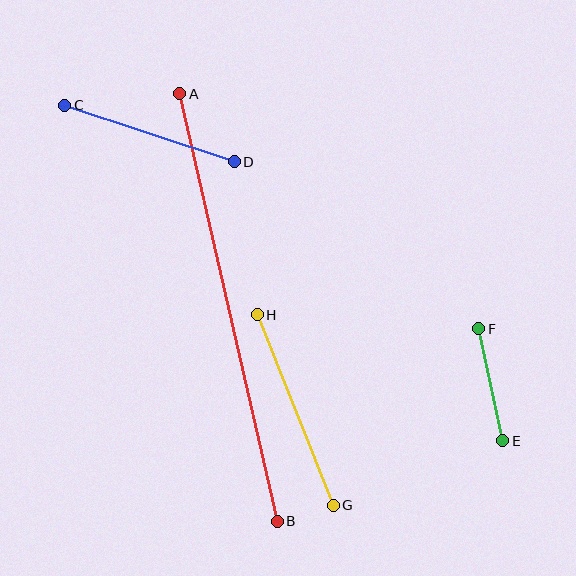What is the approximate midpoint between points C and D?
The midpoint is at approximately (149, 134) pixels.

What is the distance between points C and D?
The distance is approximately 178 pixels.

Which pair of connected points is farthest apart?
Points A and B are farthest apart.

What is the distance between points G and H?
The distance is approximately 205 pixels.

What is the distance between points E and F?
The distance is approximately 115 pixels.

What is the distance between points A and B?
The distance is approximately 439 pixels.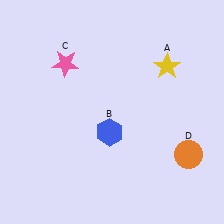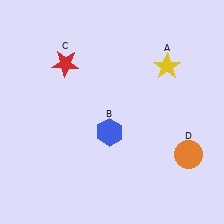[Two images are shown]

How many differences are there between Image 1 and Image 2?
There is 1 difference between the two images.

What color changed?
The star (C) changed from pink in Image 1 to red in Image 2.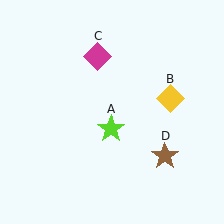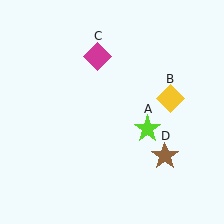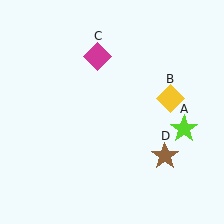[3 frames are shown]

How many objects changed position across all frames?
1 object changed position: lime star (object A).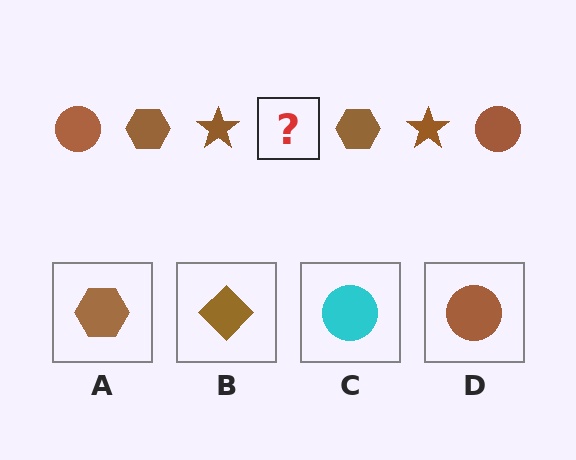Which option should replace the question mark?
Option D.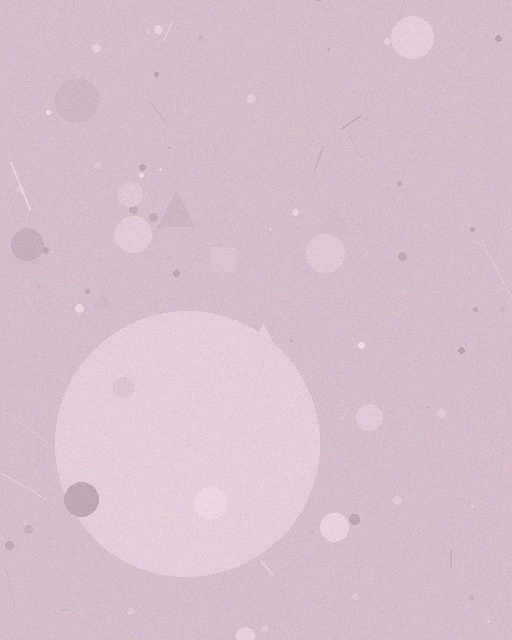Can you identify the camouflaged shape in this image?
The camouflaged shape is a circle.